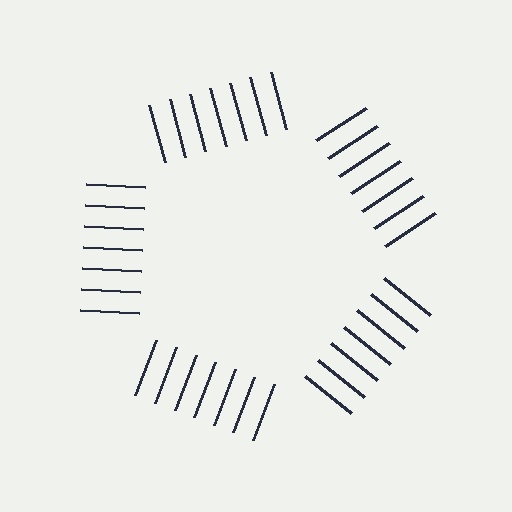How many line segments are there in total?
35 — 7 along each of the 5 edges.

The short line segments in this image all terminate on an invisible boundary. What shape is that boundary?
An illusory pentagon — the line segments terminate on its edges but no continuous stroke is drawn.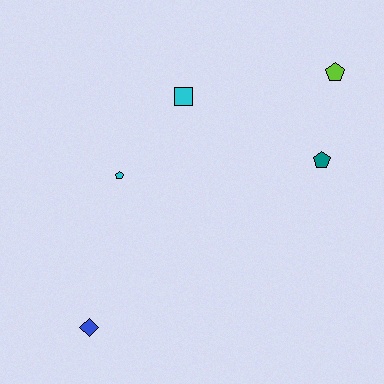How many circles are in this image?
There are no circles.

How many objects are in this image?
There are 5 objects.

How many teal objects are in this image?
There is 1 teal object.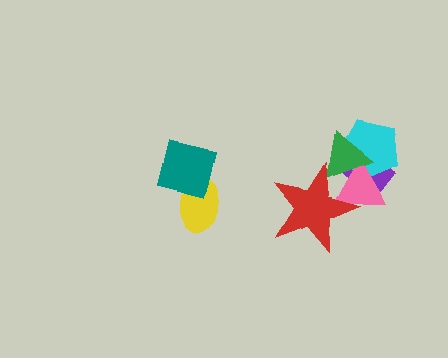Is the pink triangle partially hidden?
Yes, it is partially covered by another shape.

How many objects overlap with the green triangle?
4 objects overlap with the green triangle.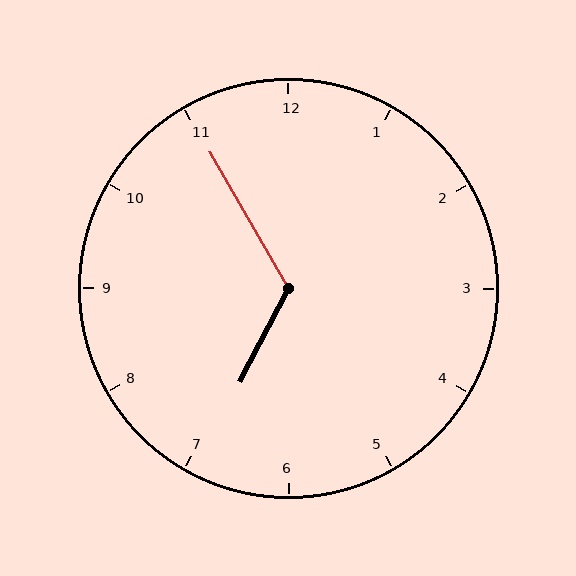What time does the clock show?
6:55.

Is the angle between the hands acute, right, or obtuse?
It is obtuse.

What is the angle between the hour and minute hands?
Approximately 122 degrees.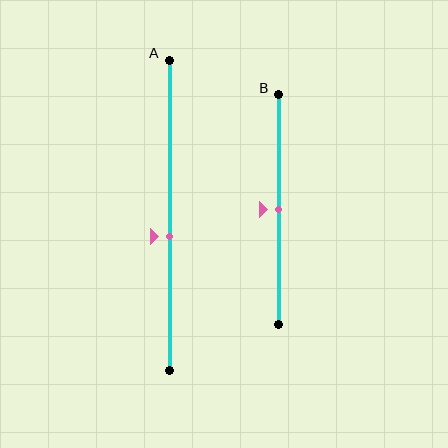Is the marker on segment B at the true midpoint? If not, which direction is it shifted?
Yes, the marker on segment B is at the true midpoint.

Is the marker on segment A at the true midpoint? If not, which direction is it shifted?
No, the marker on segment A is shifted downward by about 7% of the segment length.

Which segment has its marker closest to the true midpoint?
Segment B has its marker closest to the true midpoint.